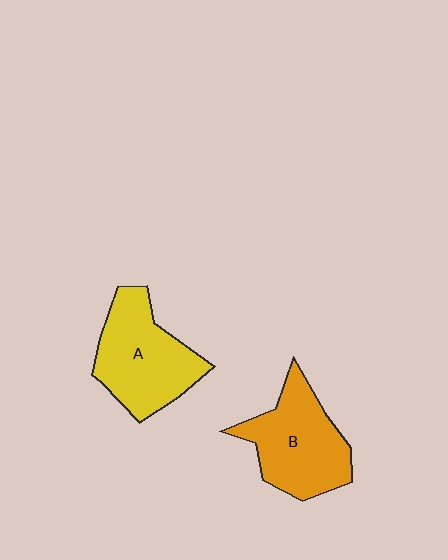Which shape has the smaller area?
Shape B (orange).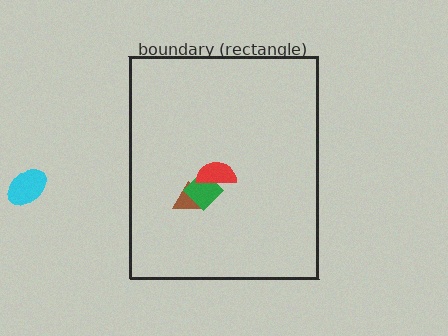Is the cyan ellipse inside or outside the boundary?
Outside.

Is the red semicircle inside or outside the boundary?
Inside.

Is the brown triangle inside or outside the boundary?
Inside.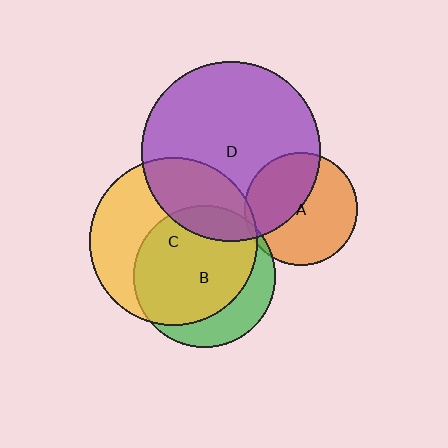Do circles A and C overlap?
Yes.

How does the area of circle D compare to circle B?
Approximately 1.6 times.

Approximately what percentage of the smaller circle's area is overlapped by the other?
Approximately 5%.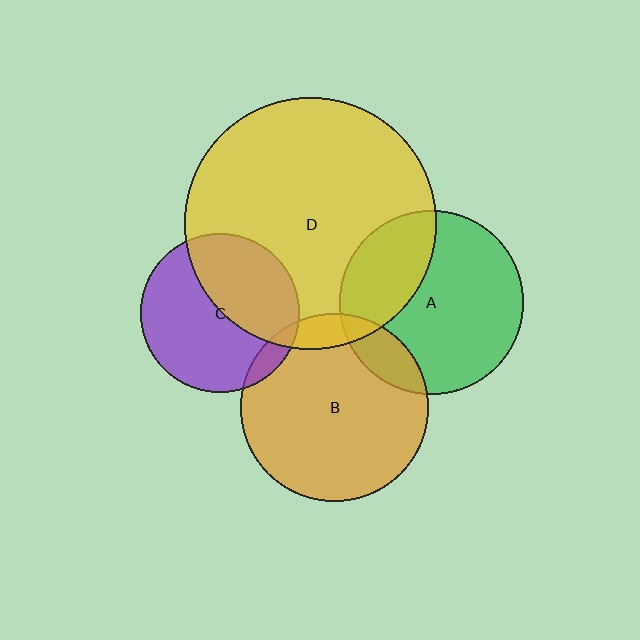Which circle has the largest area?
Circle D (yellow).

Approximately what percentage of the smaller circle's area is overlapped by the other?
Approximately 10%.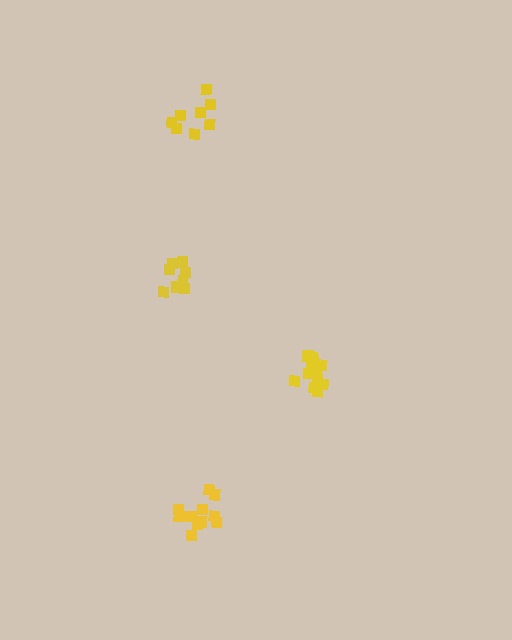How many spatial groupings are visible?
There are 4 spatial groupings.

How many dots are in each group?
Group 1: 11 dots, Group 2: 8 dots, Group 3: 8 dots, Group 4: 14 dots (41 total).